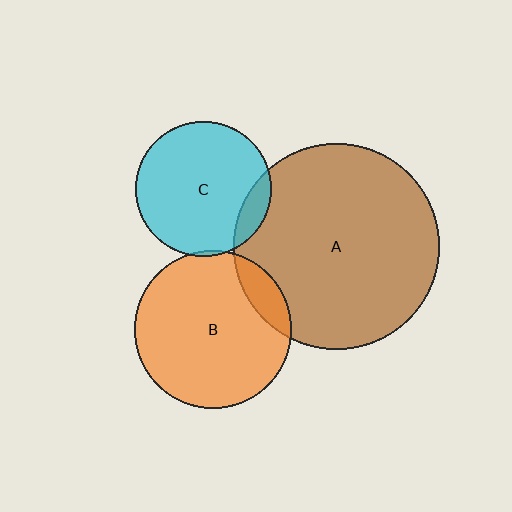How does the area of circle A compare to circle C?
Approximately 2.3 times.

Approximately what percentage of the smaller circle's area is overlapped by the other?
Approximately 10%.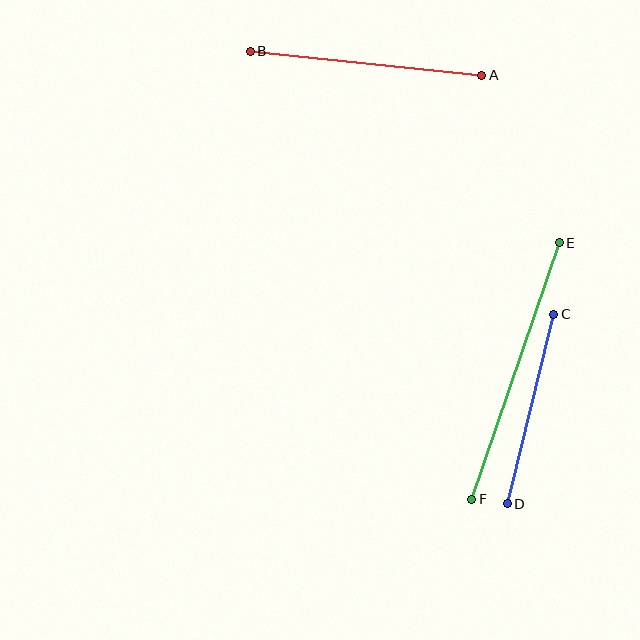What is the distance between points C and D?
The distance is approximately 195 pixels.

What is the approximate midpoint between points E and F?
The midpoint is at approximately (516, 371) pixels.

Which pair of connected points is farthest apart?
Points E and F are farthest apart.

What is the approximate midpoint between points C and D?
The midpoint is at approximately (530, 409) pixels.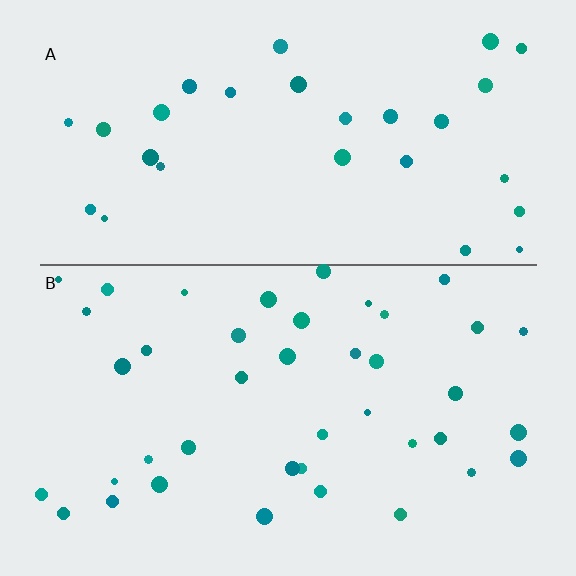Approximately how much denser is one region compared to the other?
Approximately 1.4× — region B over region A.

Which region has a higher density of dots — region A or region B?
B (the bottom).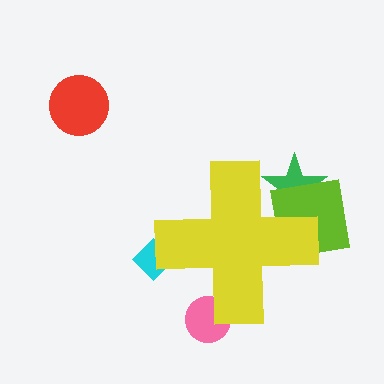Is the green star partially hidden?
Yes, the green star is partially hidden behind the yellow cross.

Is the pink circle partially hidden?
Yes, the pink circle is partially hidden behind the yellow cross.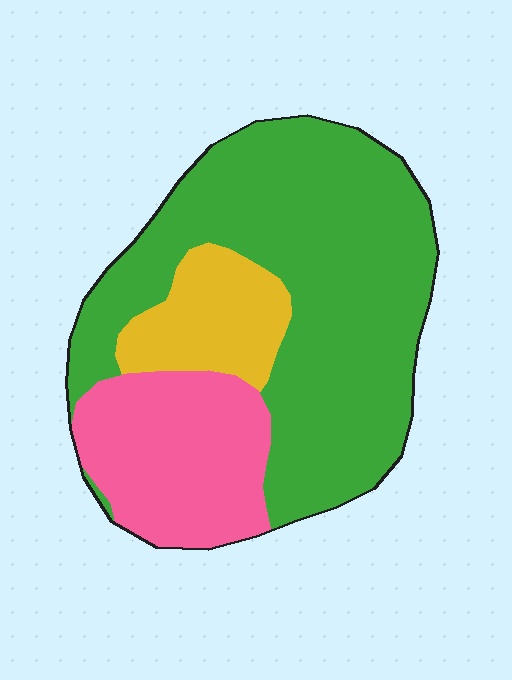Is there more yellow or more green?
Green.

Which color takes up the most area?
Green, at roughly 60%.